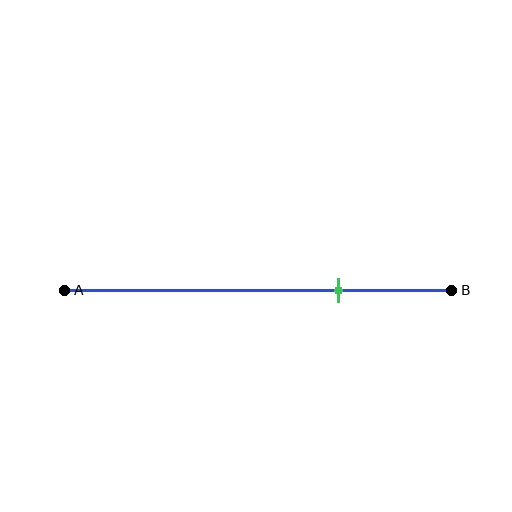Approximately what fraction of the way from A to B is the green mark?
The green mark is approximately 70% of the way from A to B.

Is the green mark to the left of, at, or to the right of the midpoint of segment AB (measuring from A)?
The green mark is to the right of the midpoint of segment AB.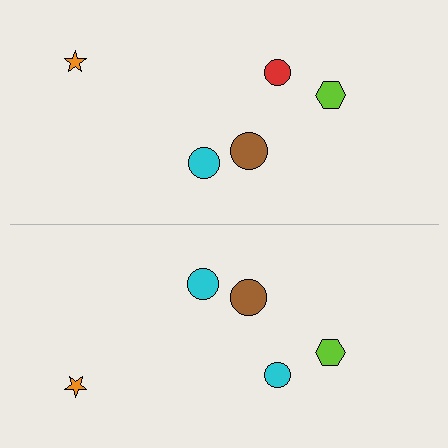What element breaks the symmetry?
The cyan circle on the bottom side breaks the symmetry — its mirror counterpart is red.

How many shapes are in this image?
There are 10 shapes in this image.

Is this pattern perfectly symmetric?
No, the pattern is not perfectly symmetric. The cyan circle on the bottom side breaks the symmetry — its mirror counterpart is red.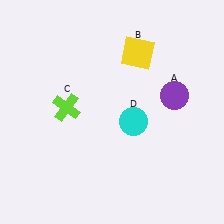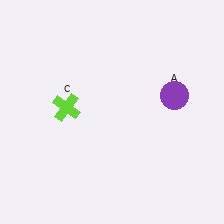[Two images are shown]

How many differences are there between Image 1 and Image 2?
There are 2 differences between the two images.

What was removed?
The cyan circle (D), the yellow square (B) were removed in Image 2.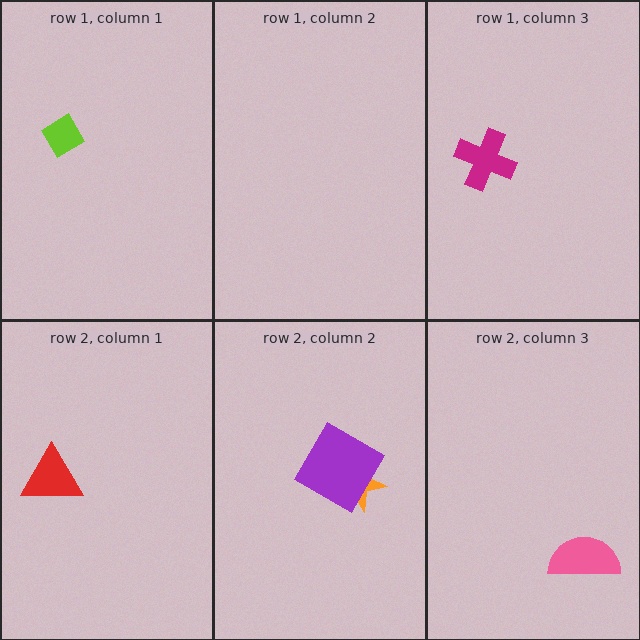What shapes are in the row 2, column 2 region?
The orange star, the purple diamond.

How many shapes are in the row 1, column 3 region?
1.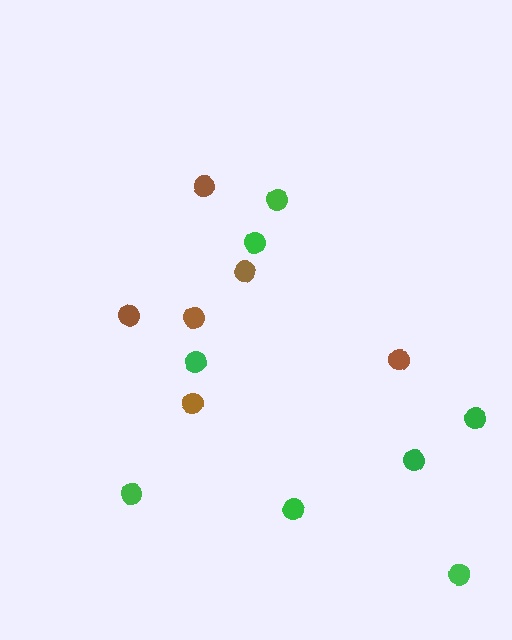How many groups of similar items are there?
There are 2 groups: one group of green circles (8) and one group of brown circles (6).